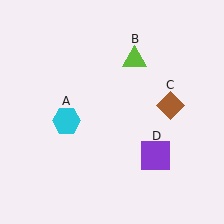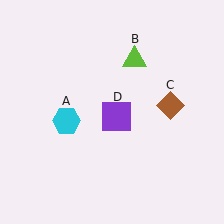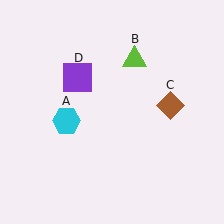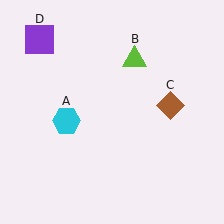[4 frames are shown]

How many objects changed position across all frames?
1 object changed position: purple square (object D).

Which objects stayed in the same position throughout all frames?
Cyan hexagon (object A) and lime triangle (object B) and brown diamond (object C) remained stationary.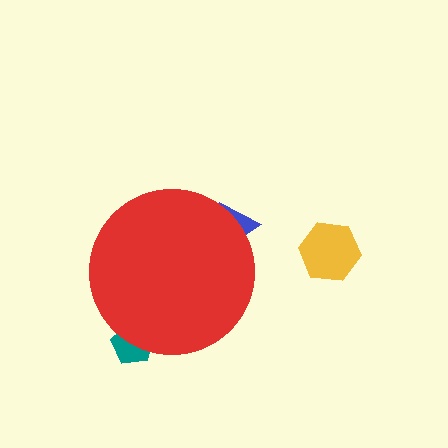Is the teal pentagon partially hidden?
Yes, the teal pentagon is partially hidden behind the red circle.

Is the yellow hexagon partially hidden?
No, the yellow hexagon is fully visible.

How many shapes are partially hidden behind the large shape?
2 shapes are partially hidden.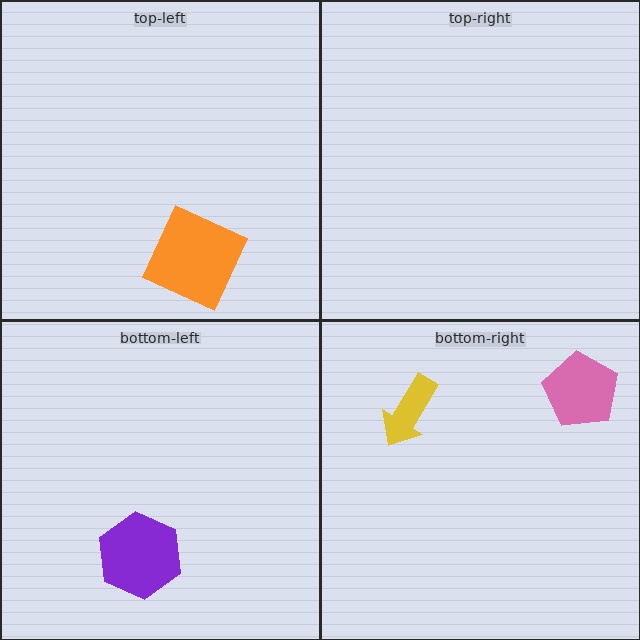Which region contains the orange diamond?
The top-left region.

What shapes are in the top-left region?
The orange diamond.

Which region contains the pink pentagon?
The bottom-right region.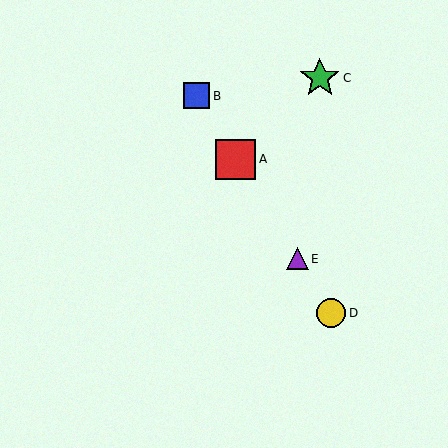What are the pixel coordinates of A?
Object A is at (236, 159).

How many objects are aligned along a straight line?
4 objects (A, B, D, E) are aligned along a straight line.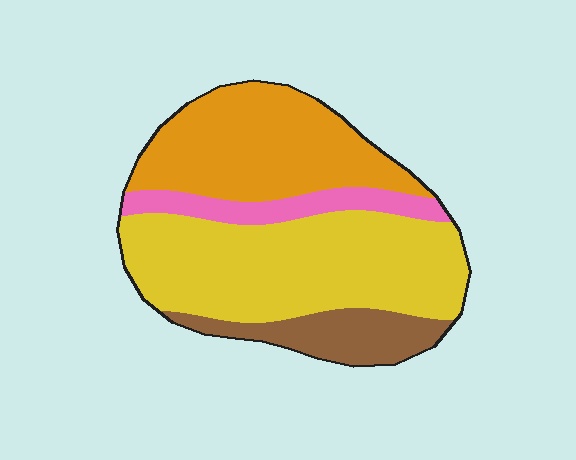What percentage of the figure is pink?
Pink covers 10% of the figure.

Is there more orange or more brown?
Orange.